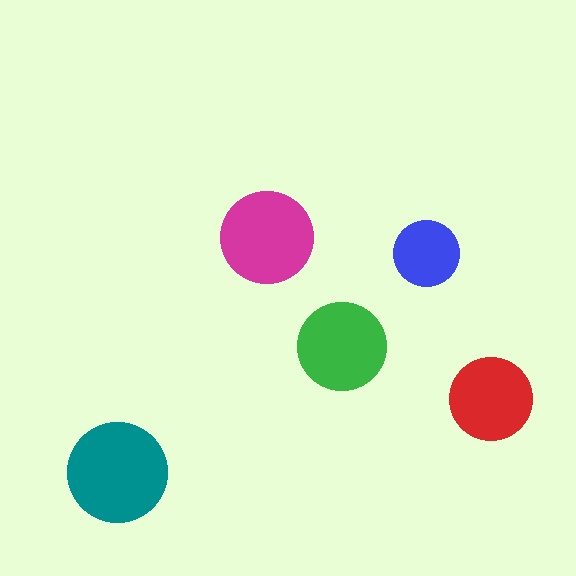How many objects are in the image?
There are 5 objects in the image.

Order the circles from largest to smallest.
the teal one, the magenta one, the green one, the red one, the blue one.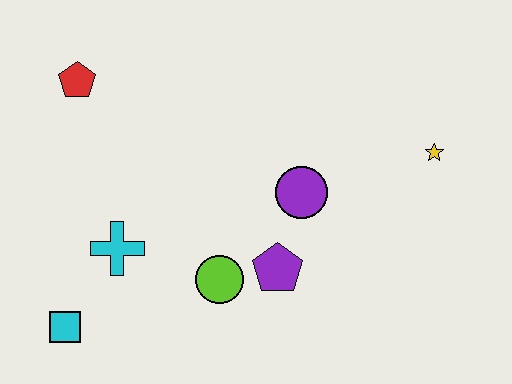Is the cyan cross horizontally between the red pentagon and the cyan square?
No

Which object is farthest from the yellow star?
The cyan square is farthest from the yellow star.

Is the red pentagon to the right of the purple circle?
No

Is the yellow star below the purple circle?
No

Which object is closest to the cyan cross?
The cyan square is closest to the cyan cross.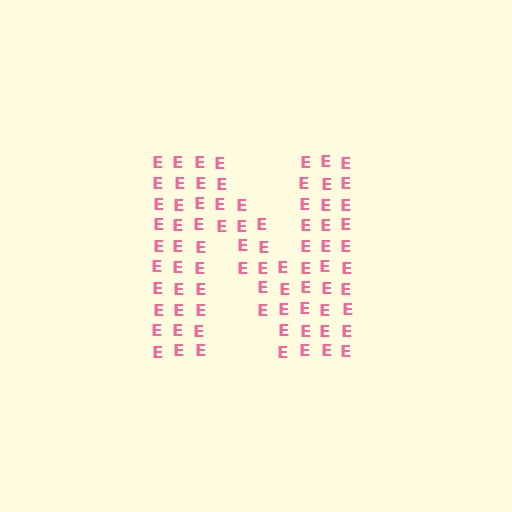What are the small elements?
The small elements are letter E's.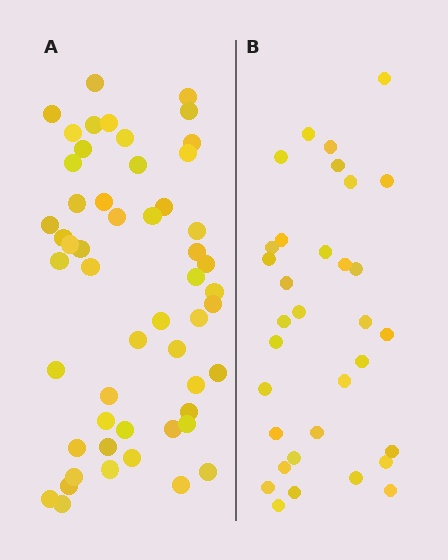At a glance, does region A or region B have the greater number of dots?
Region A (the left region) has more dots.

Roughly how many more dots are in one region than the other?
Region A has approximately 20 more dots than region B.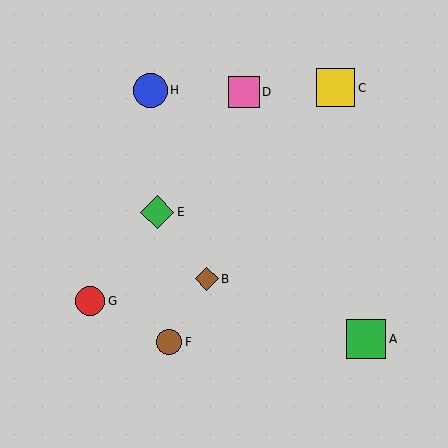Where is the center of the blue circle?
The center of the blue circle is at (150, 90).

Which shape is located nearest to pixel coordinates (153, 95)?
The blue circle (labeled H) at (150, 90) is nearest to that location.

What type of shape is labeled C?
Shape C is a yellow square.